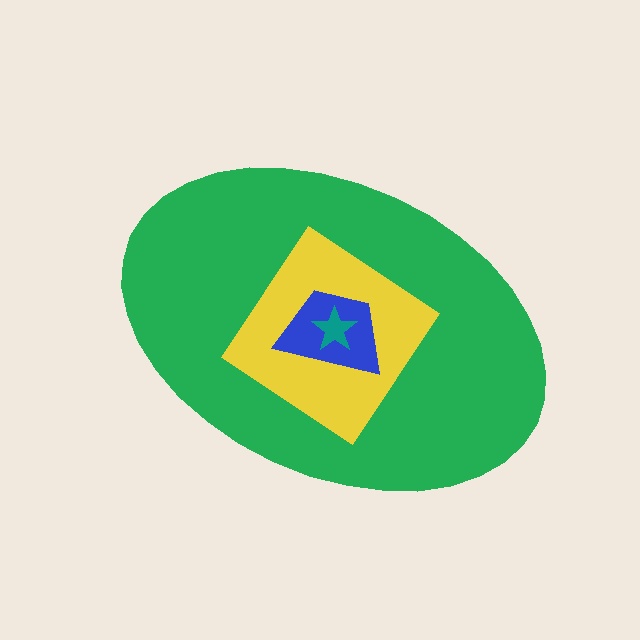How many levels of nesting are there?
4.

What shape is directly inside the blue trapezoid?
The teal star.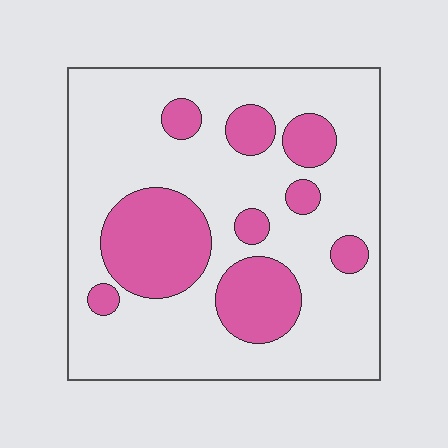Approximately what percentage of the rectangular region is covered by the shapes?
Approximately 25%.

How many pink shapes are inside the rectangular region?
9.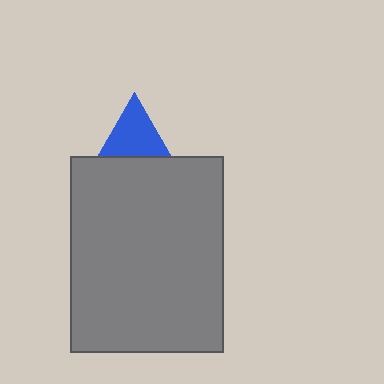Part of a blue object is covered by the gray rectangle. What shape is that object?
It is a triangle.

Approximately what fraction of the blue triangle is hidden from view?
Roughly 50% of the blue triangle is hidden behind the gray rectangle.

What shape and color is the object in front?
The object in front is a gray rectangle.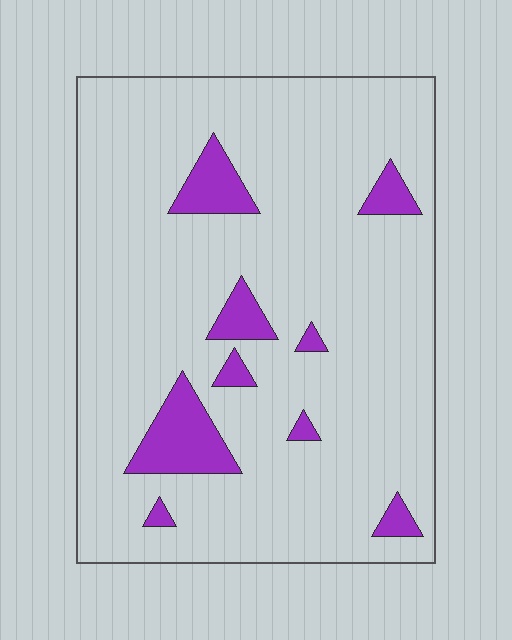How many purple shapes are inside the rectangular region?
9.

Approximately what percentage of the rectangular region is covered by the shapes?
Approximately 10%.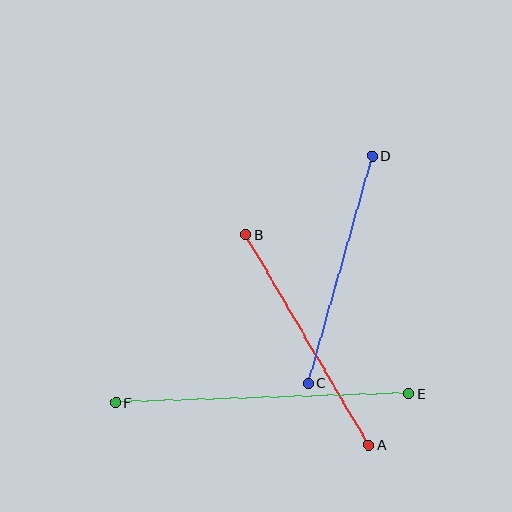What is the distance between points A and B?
The distance is approximately 244 pixels.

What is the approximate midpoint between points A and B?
The midpoint is at approximately (307, 340) pixels.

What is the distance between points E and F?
The distance is approximately 293 pixels.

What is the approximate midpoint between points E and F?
The midpoint is at approximately (262, 398) pixels.